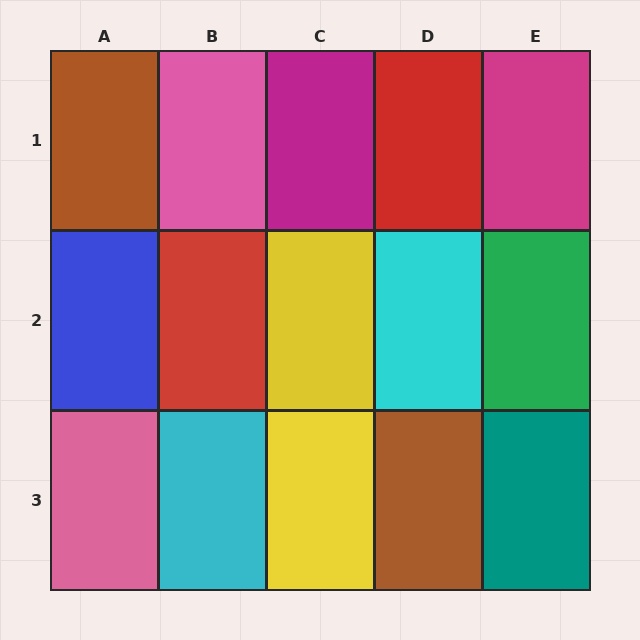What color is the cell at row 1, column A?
Brown.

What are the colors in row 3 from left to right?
Pink, cyan, yellow, brown, teal.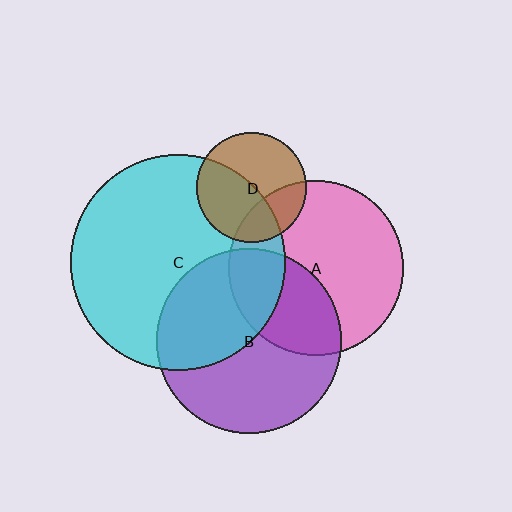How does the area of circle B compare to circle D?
Approximately 2.9 times.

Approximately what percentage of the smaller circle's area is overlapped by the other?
Approximately 50%.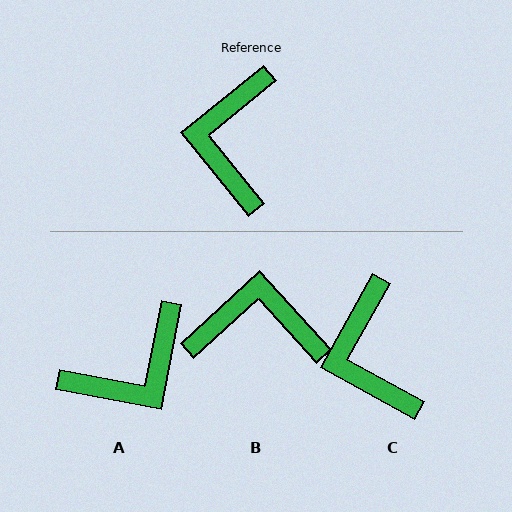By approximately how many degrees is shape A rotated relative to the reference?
Approximately 130 degrees counter-clockwise.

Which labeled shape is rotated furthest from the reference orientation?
A, about 130 degrees away.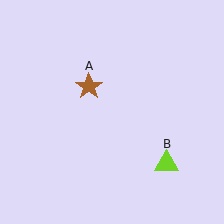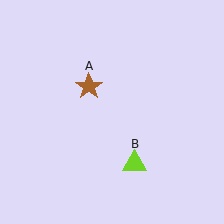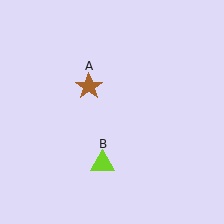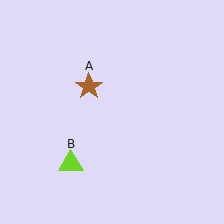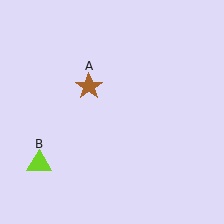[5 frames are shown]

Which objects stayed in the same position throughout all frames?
Brown star (object A) remained stationary.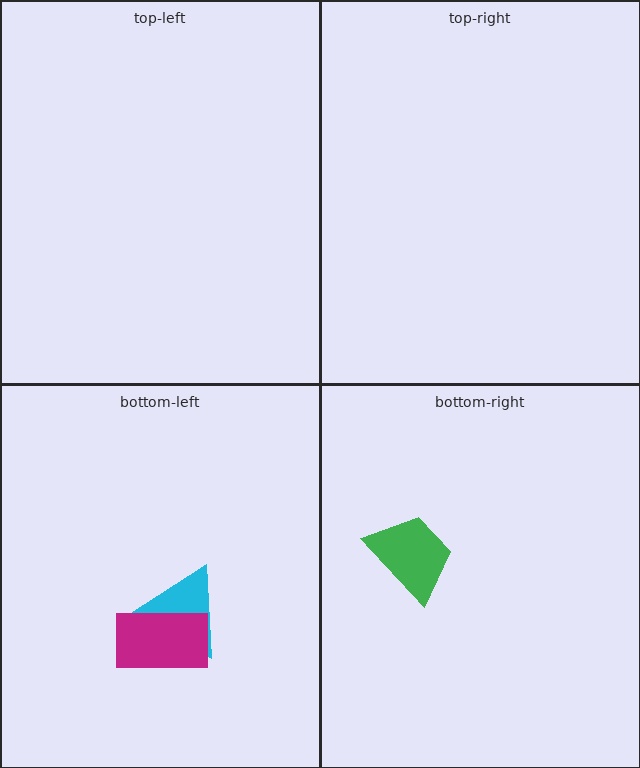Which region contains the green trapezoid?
The bottom-right region.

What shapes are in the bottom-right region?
The green trapezoid.